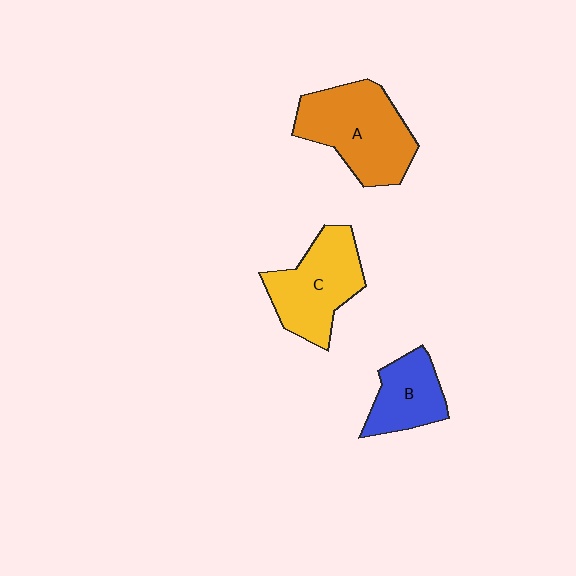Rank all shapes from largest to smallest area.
From largest to smallest: A (orange), C (yellow), B (blue).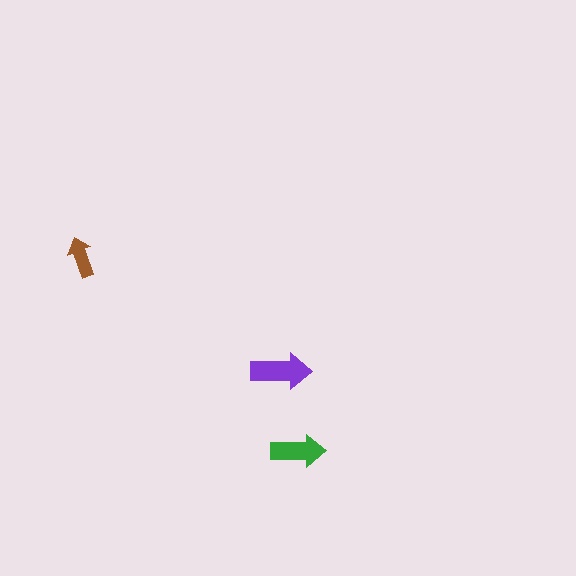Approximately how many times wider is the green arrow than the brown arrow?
About 1.5 times wider.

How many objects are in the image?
There are 3 objects in the image.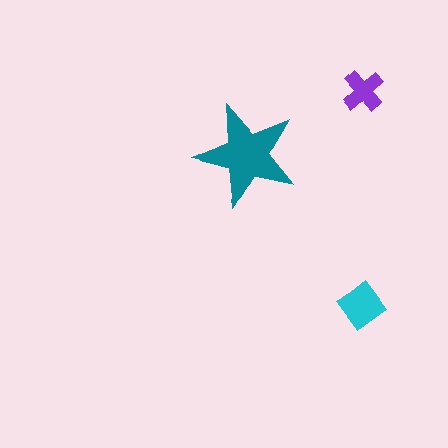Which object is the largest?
The teal star.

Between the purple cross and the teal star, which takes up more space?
The teal star.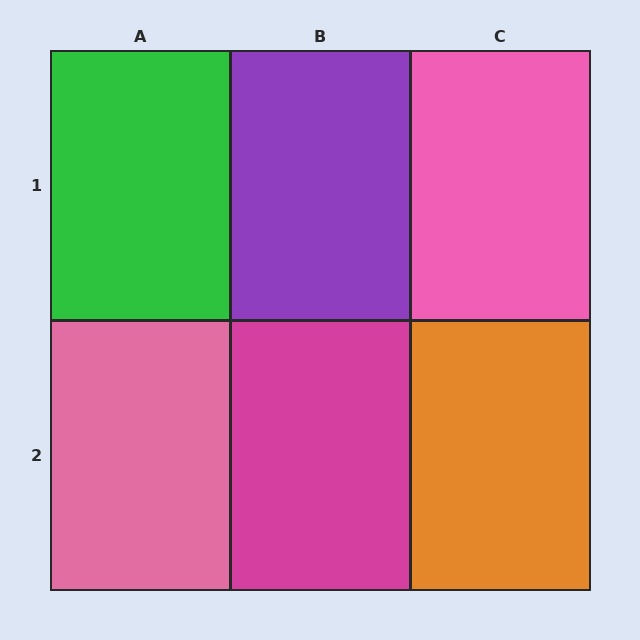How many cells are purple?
1 cell is purple.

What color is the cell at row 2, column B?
Magenta.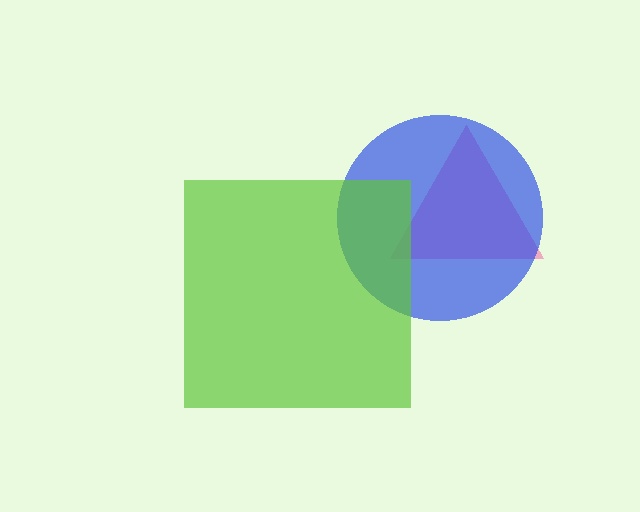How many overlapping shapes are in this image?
There are 3 overlapping shapes in the image.